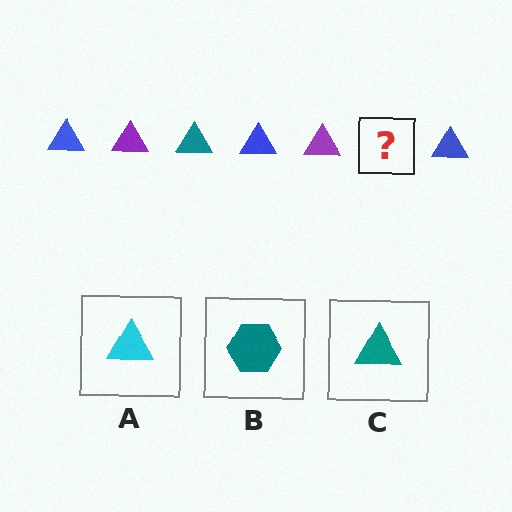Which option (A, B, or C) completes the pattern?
C.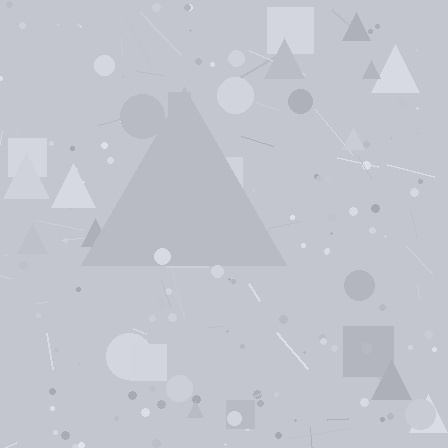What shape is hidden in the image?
A triangle is hidden in the image.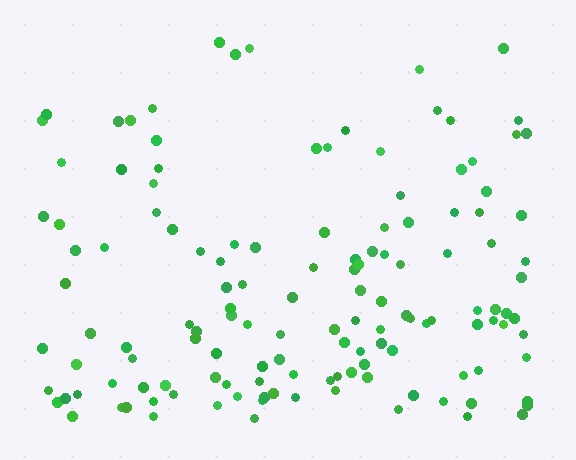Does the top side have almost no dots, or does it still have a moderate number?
Still a moderate number, just noticeably fewer than the bottom.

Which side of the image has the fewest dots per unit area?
The top.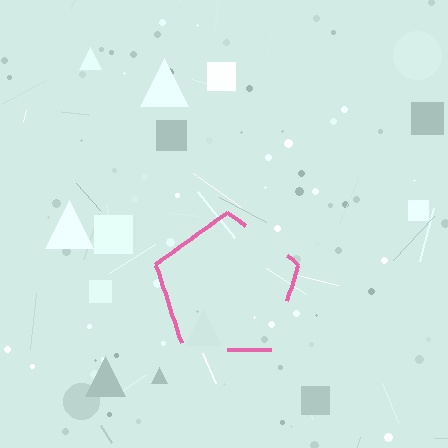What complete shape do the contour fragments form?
The contour fragments form a pentagon.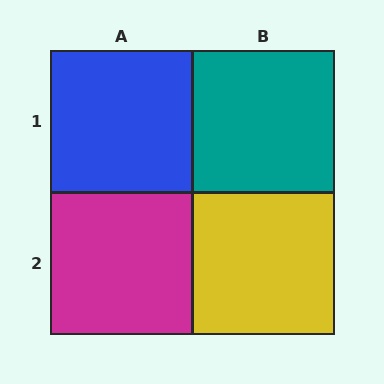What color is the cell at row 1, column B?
Teal.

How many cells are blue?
1 cell is blue.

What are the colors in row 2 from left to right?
Magenta, yellow.